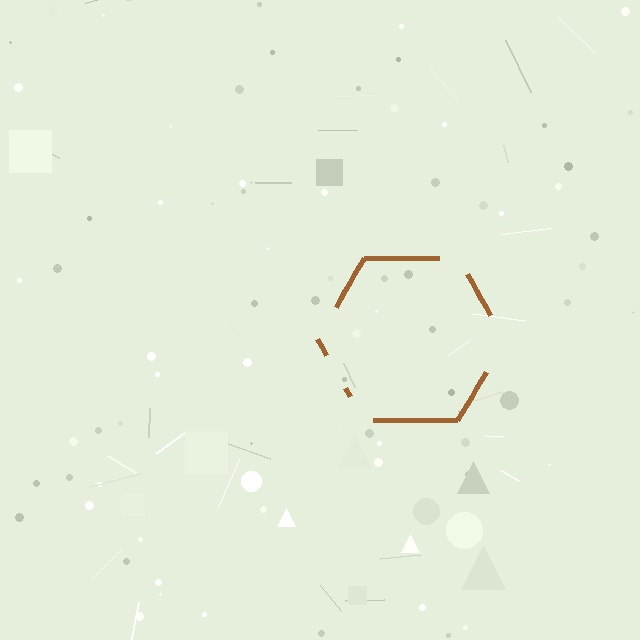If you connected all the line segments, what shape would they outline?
They would outline a hexagon.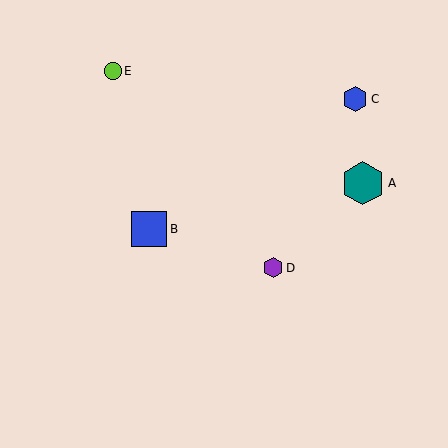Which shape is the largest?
The teal hexagon (labeled A) is the largest.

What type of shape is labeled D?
Shape D is a purple hexagon.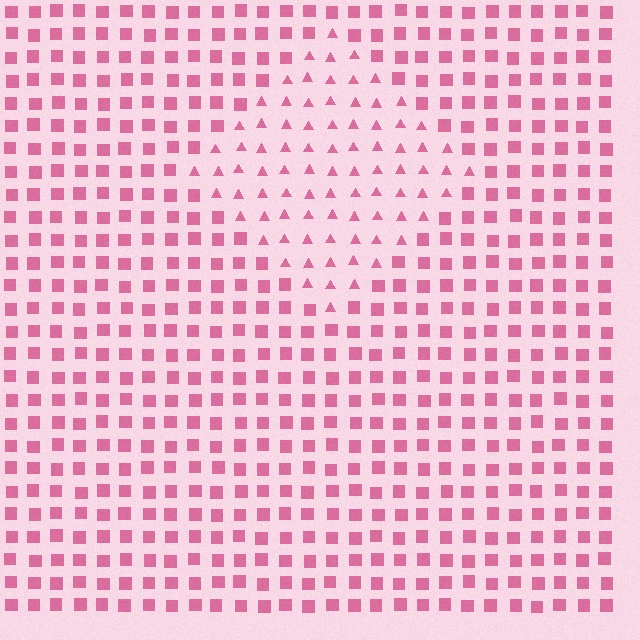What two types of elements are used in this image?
The image uses triangles inside the diamond region and squares outside it.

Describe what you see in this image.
The image is filled with small pink elements arranged in a uniform grid. A diamond-shaped region contains triangles, while the surrounding area contains squares. The boundary is defined purely by the change in element shape.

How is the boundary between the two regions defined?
The boundary is defined by a change in element shape: triangles inside vs. squares outside. All elements share the same color and spacing.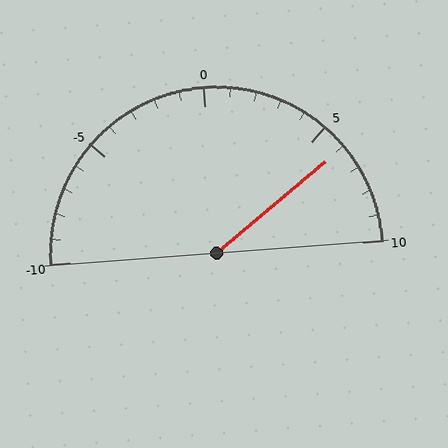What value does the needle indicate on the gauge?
The needle indicates approximately 6.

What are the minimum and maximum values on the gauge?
The gauge ranges from -10 to 10.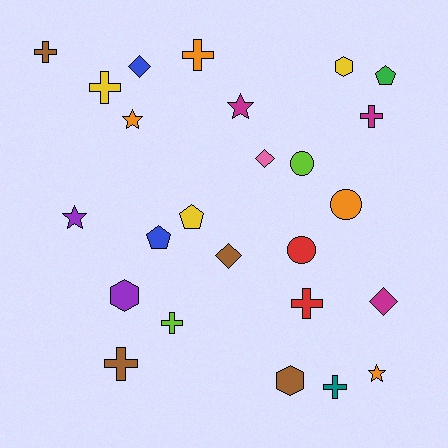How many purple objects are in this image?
There are 2 purple objects.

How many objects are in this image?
There are 25 objects.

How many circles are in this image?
There are 3 circles.